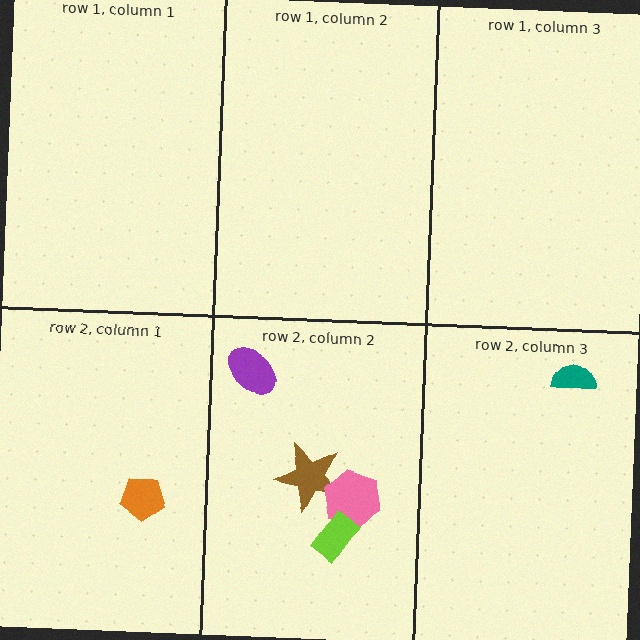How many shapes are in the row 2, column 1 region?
1.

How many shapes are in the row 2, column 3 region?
1.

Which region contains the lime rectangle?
The row 2, column 2 region.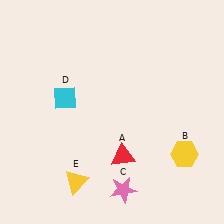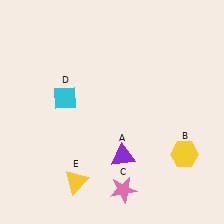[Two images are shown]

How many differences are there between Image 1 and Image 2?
There is 1 difference between the two images.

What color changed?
The triangle (A) changed from red in Image 1 to purple in Image 2.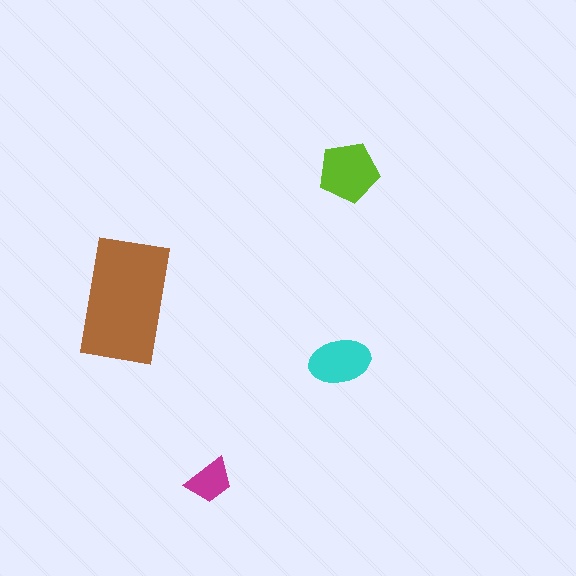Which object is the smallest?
The magenta trapezoid.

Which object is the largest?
The brown rectangle.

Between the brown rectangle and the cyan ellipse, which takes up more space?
The brown rectangle.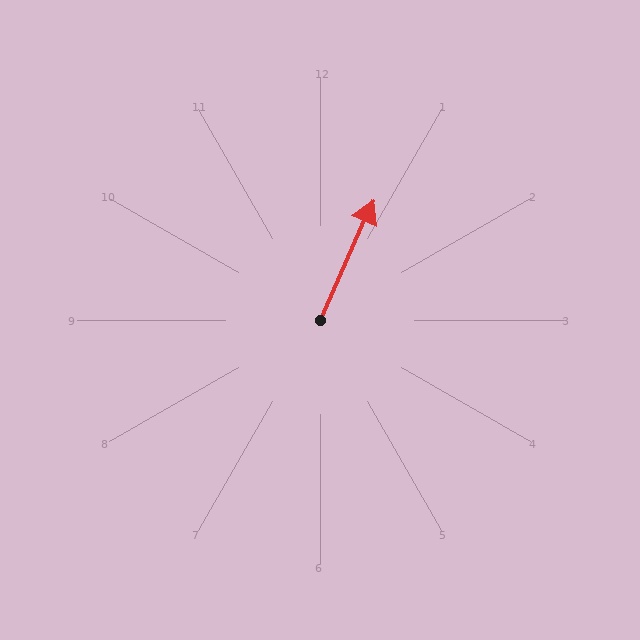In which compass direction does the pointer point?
Northeast.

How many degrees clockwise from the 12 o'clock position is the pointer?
Approximately 24 degrees.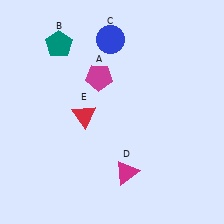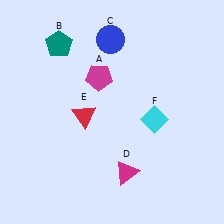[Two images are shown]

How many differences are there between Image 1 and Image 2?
There is 1 difference between the two images.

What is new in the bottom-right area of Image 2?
A cyan diamond (F) was added in the bottom-right area of Image 2.